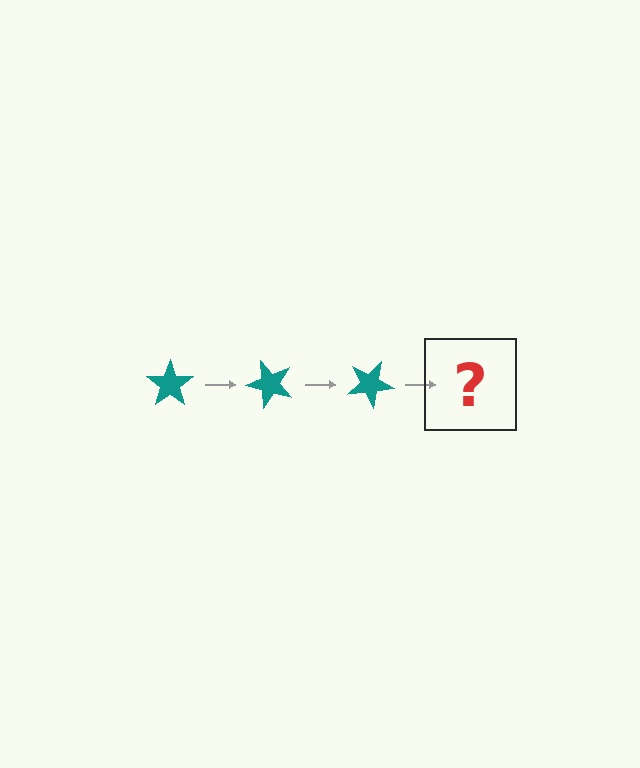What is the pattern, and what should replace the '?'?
The pattern is that the star rotates 50 degrees each step. The '?' should be a teal star rotated 150 degrees.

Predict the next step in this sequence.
The next step is a teal star rotated 150 degrees.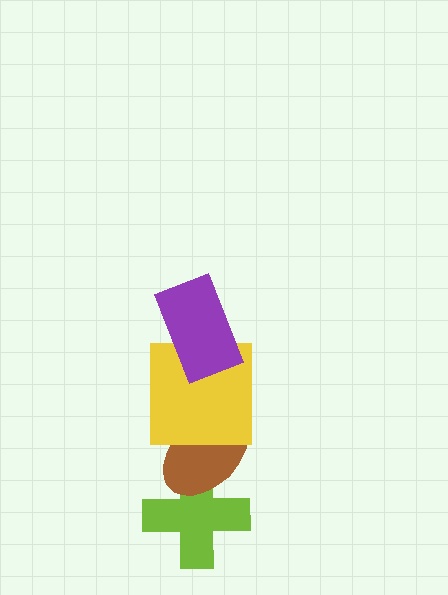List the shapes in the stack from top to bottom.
From top to bottom: the purple rectangle, the yellow square, the brown ellipse, the lime cross.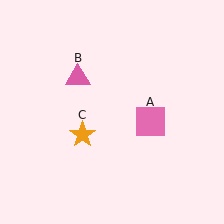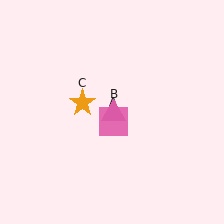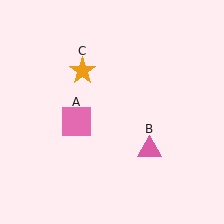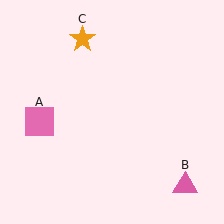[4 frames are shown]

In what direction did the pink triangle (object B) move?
The pink triangle (object B) moved down and to the right.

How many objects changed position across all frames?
3 objects changed position: pink square (object A), pink triangle (object B), orange star (object C).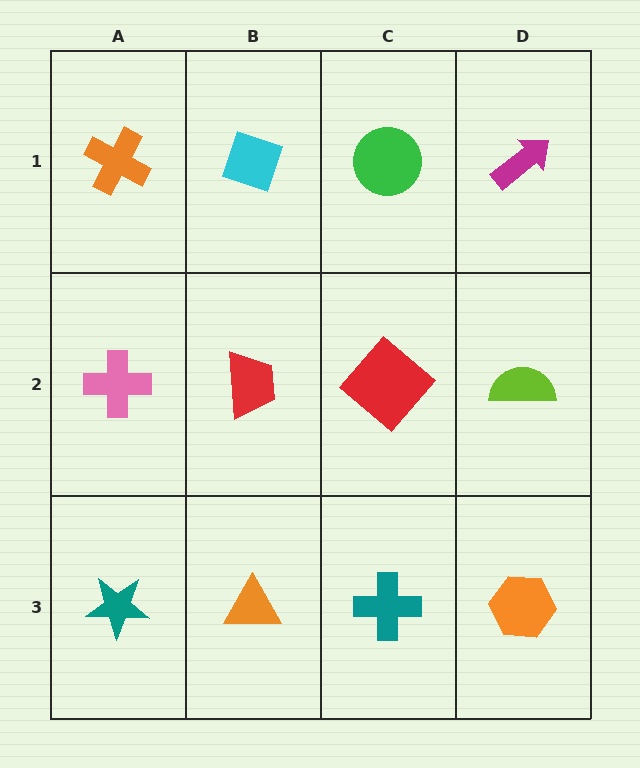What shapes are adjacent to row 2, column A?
An orange cross (row 1, column A), a teal star (row 3, column A), a red trapezoid (row 2, column B).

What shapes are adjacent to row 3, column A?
A pink cross (row 2, column A), an orange triangle (row 3, column B).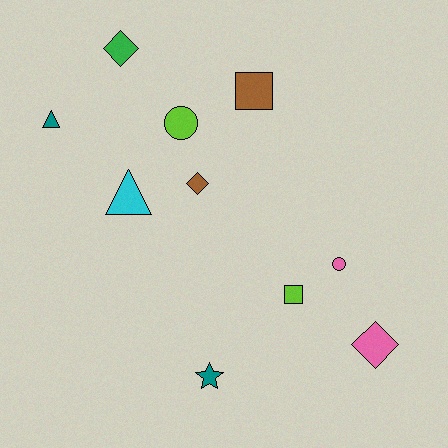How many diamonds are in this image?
There are 3 diamonds.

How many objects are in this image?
There are 10 objects.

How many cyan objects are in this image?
There is 1 cyan object.